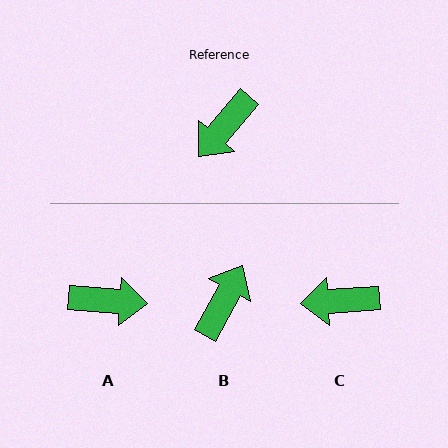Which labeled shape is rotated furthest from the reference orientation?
B, about 168 degrees away.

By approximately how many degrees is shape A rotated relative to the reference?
Approximately 126 degrees counter-clockwise.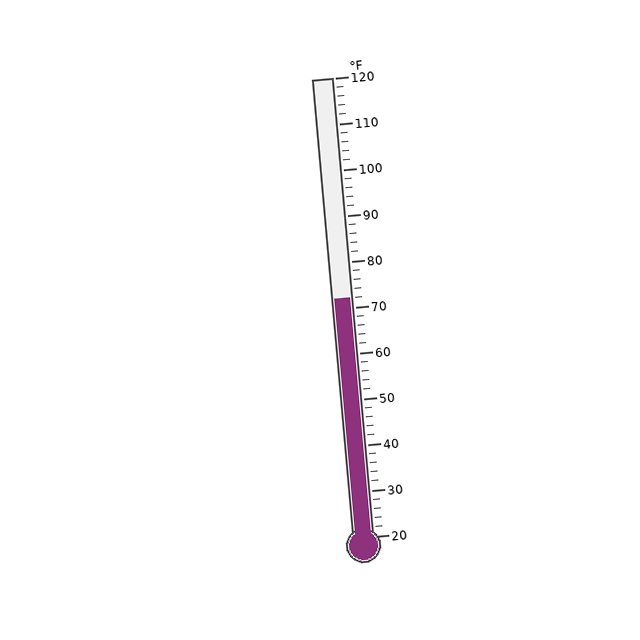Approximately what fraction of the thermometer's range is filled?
The thermometer is filled to approximately 50% of its range.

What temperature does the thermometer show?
The thermometer shows approximately 72°F.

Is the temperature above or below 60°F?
The temperature is above 60°F.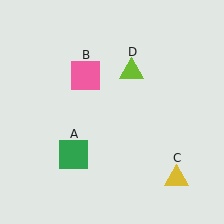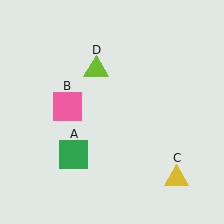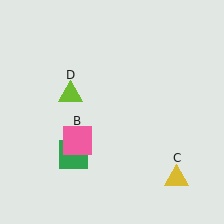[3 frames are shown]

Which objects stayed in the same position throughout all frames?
Green square (object A) and yellow triangle (object C) remained stationary.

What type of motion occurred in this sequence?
The pink square (object B), lime triangle (object D) rotated counterclockwise around the center of the scene.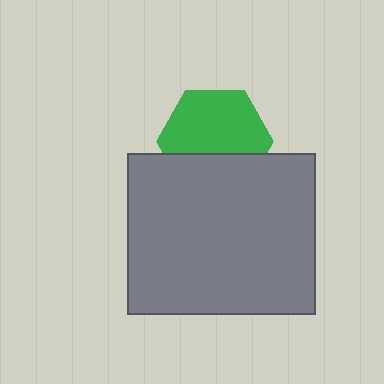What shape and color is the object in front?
The object in front is a gray rectangle.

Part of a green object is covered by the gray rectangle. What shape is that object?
It is a hexagon.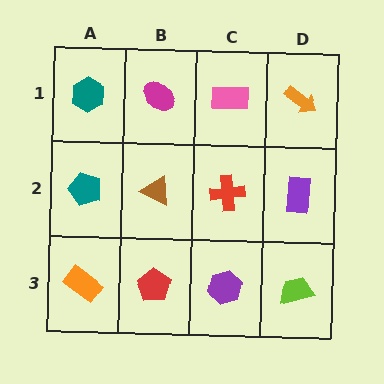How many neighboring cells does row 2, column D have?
3.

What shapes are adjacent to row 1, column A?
A teal pentagon (row 2, column A), a magenta ellipse (row 1, column B).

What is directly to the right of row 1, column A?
A magenta ellipse.